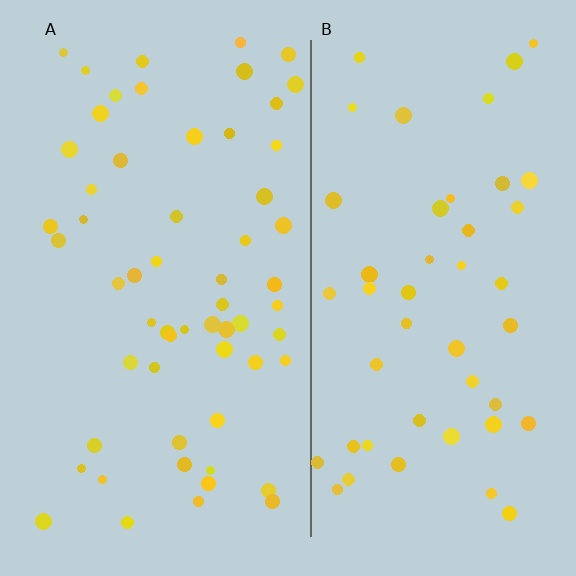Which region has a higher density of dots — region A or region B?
A (the left).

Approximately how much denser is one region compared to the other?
Approximately 1.2× — region A over region B.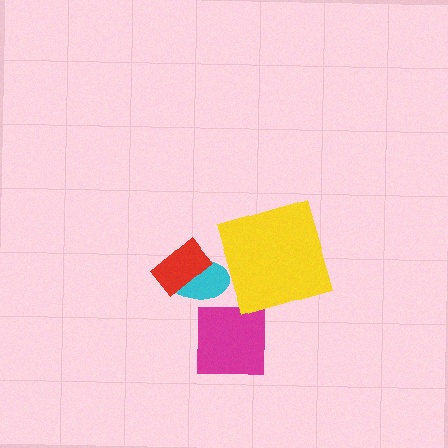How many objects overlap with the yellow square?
0 objects overlap with the yellow square.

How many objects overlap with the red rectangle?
1 object overlaps with the red rectangle.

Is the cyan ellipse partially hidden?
Yes, it is partially covered by another shape.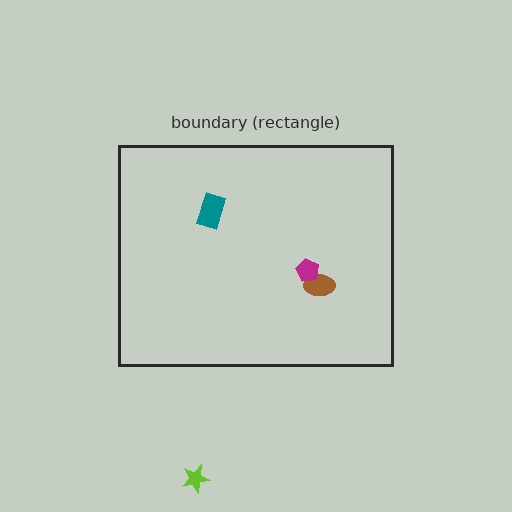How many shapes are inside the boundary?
3 inside, 1 outside.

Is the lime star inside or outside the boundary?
Outside.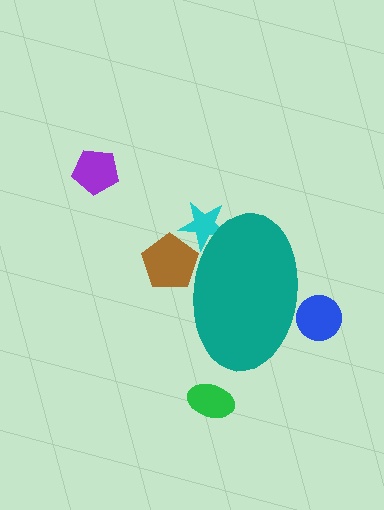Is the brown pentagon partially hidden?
Yes, the brown pentagon is partially hidden behind the teal ellipse.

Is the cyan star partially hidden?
Yes, the cyan star is partially hidden behind the teal ellipse.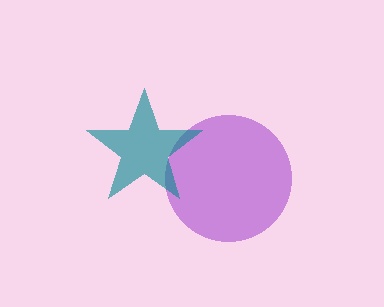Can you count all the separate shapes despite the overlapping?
Yes, there are 2 separate shapes.